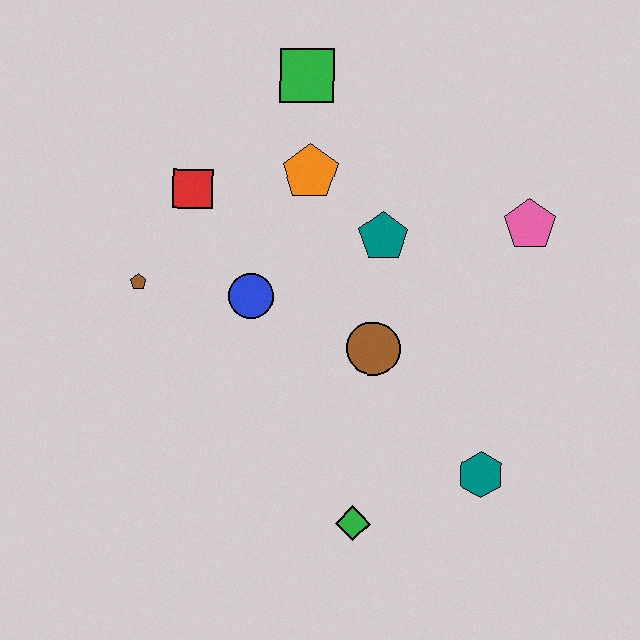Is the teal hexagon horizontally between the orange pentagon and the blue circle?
No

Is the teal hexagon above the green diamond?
Yes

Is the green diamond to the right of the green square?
Yes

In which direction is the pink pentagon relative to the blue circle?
The pink pentagon is to the right of the blue circle.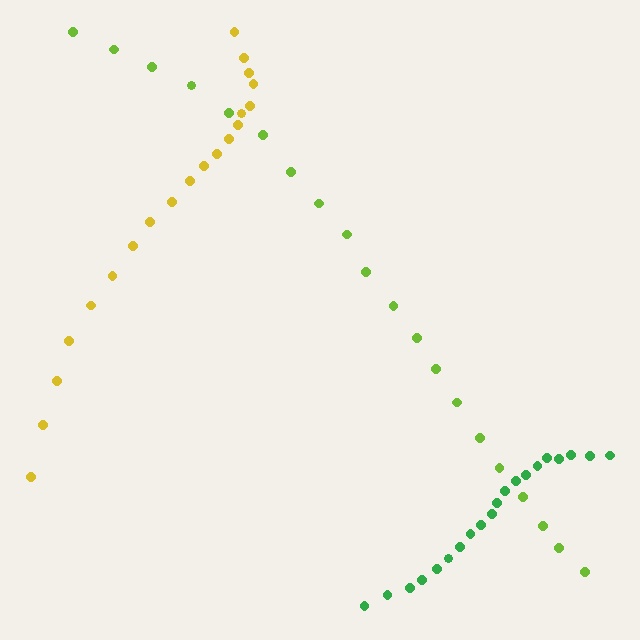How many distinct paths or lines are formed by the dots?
There are 3 distinct paths.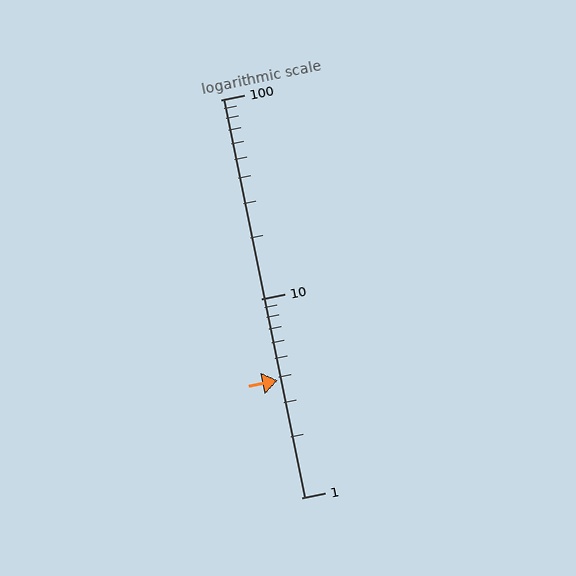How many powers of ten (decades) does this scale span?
The scale spans 2 decades, from 1 to 100.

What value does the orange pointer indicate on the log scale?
The pointer indicates approximately 3.9.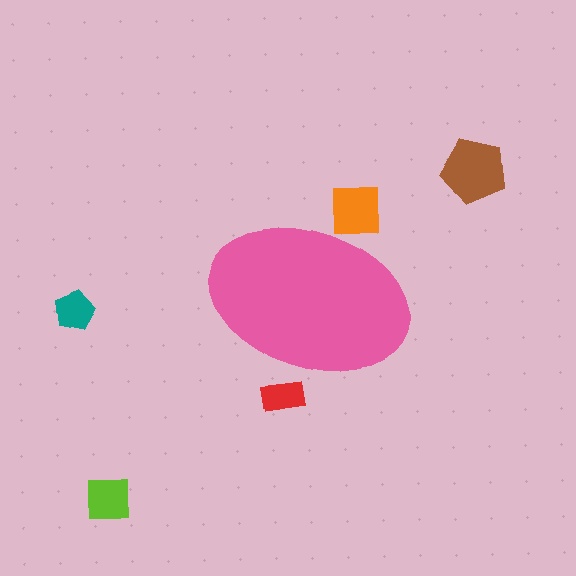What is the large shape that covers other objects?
A pink ellipse.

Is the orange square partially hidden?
Yes, the orange square is partially hidden behind the pink ellipse.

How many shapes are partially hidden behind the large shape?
2 shapes are partially hidden.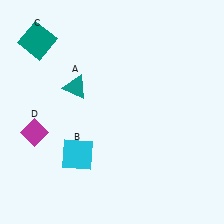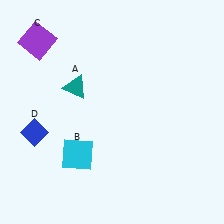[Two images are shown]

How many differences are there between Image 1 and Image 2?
There are 2 differences between the two images.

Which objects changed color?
C changed from teal to purple. D changed from magenta to blue.